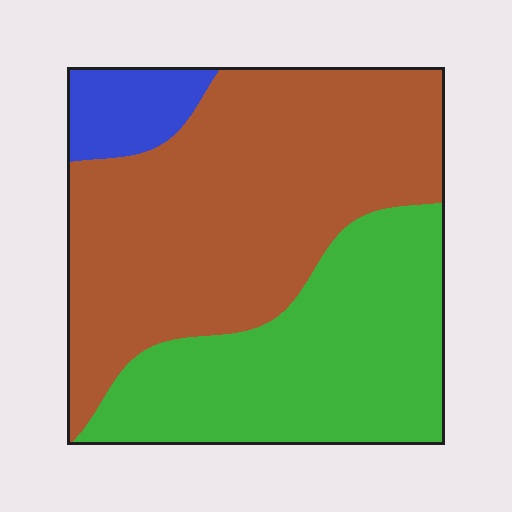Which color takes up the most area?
Brown, at roughly 55%.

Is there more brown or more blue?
Brown.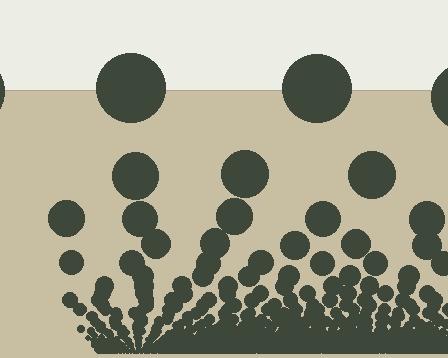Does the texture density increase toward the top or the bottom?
Density increases toward the bottom.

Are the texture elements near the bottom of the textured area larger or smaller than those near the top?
Smaller. The gradient is inverted — elements near the bottom are smaller and denser.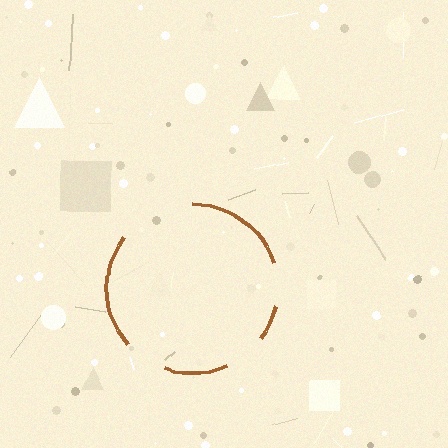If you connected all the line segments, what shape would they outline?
They would outline a circle.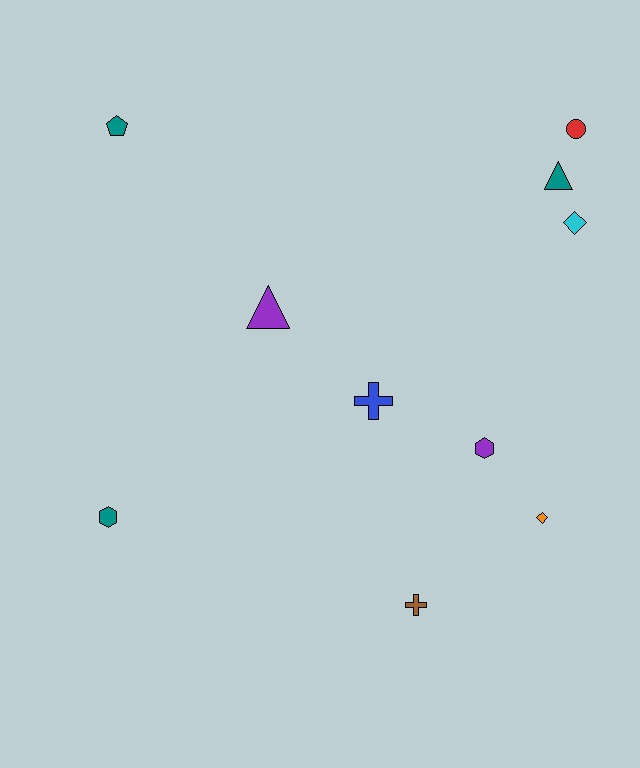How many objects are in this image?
There are 10 objects.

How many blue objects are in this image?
There is 1 blue object.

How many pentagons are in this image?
There is 1 pentagon.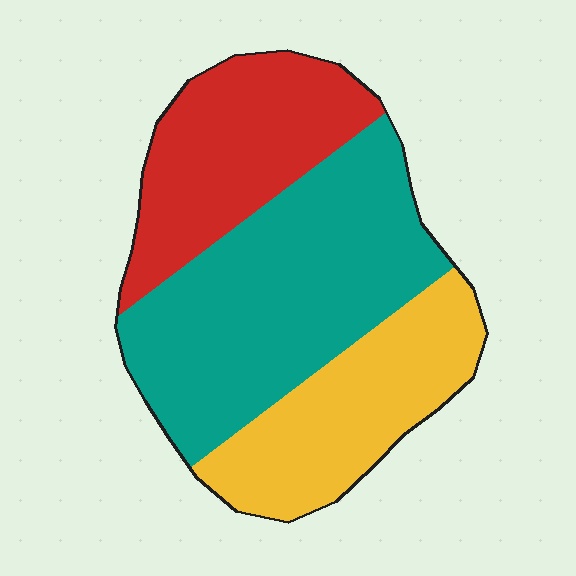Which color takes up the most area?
Teal, at roughly 45%.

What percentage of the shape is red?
Red covers 27% of the shape.